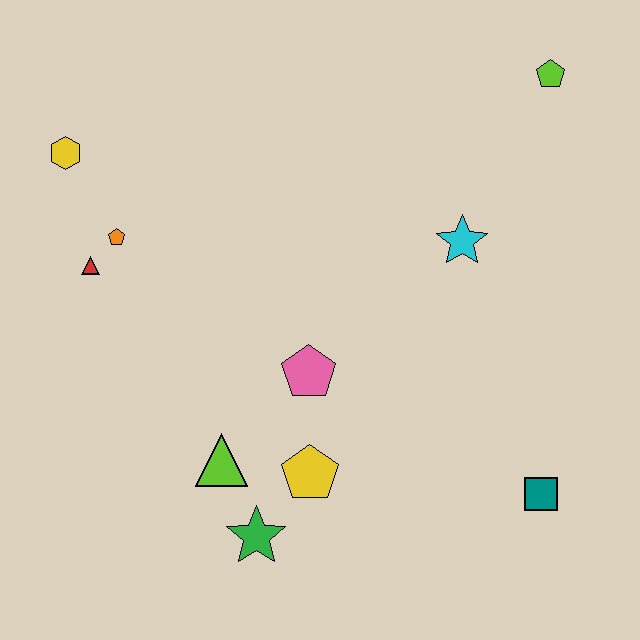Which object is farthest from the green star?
The lime pentagon is farthest from the green star.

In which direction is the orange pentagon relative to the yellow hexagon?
The orange pentagon is below the yellow hexagon.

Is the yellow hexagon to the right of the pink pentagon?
No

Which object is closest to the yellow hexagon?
The orange pentagon is closest to the yellow hexagon.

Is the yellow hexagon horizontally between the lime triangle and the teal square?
No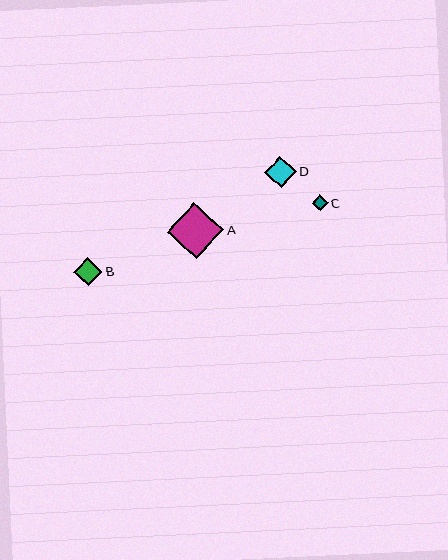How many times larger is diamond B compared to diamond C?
Diamond B is approximately 1.8 times the size of diamond C.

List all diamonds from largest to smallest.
From largest to smallest: A, D, B, C.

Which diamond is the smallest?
Diamond C is the smallest with a size of approximately 16 pixels.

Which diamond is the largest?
Diamond A is the largest with a size of approximately 56 pixels.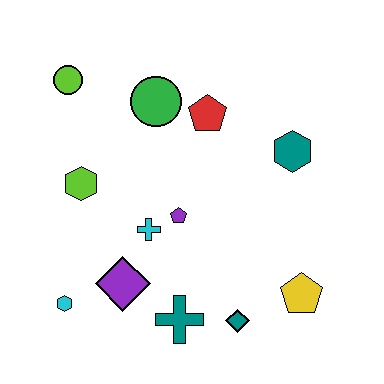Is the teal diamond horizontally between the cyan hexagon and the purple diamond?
No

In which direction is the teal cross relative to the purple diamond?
The teal cross is to the right of the purple diamond.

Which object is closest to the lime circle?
The green circle is closest to the lime circle.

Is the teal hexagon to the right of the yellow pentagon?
No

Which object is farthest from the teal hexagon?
The cyan hexagon is farthest from the teal hexagon.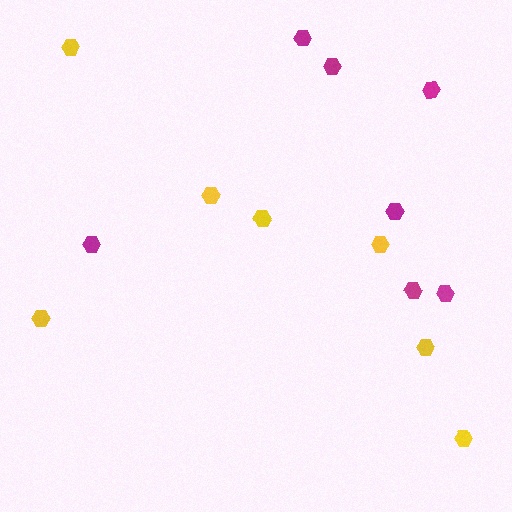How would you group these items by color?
There are 2 groups: one group of magenta hexagons (7) and one group of yellow hexagons (7).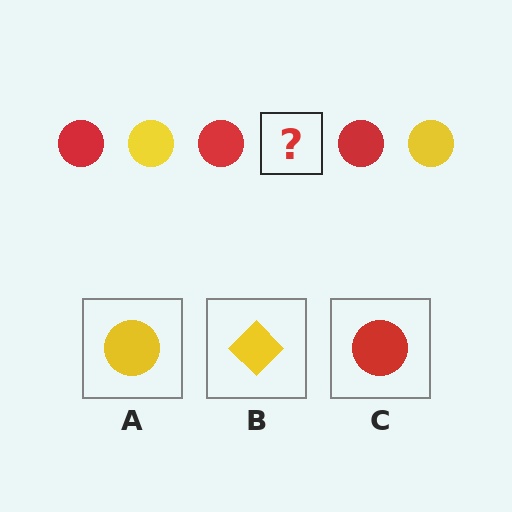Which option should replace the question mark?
Option A.